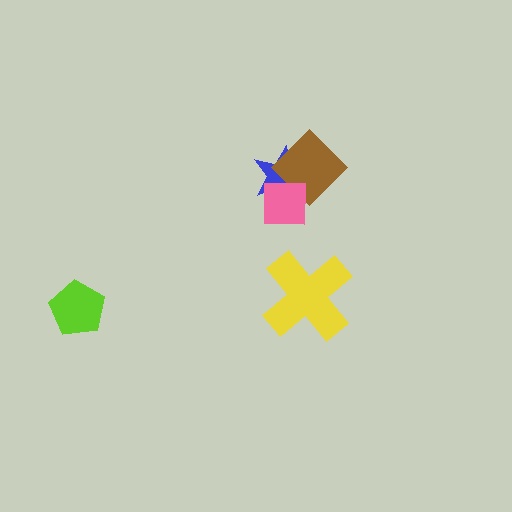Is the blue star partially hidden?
Yes, it is partially covered by another shape.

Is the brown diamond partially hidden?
Yes, it is partially covered by another shape.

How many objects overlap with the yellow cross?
0 objects overlap with the yellow cross.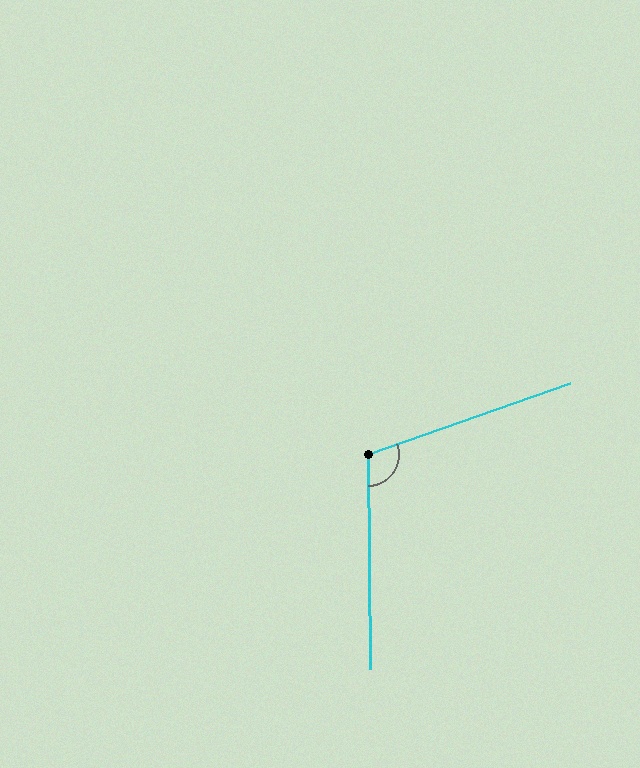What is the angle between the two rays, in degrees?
Approximately 109 degrees.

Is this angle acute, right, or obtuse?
It is obtuse.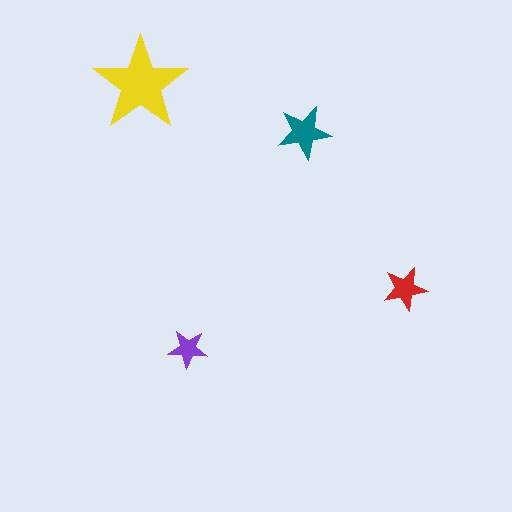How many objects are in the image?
There are 4 objects in the image.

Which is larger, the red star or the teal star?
The teal one.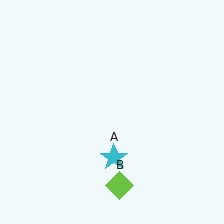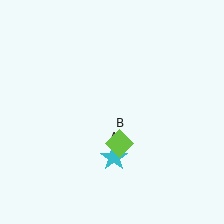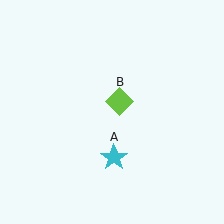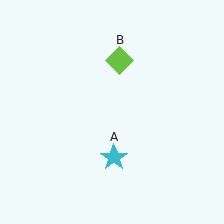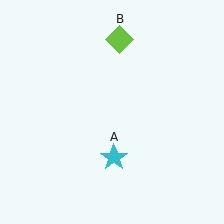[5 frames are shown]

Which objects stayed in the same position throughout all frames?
Cyan star (object A) remained stationary.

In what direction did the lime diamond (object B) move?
The lime diamond (object B) moved up.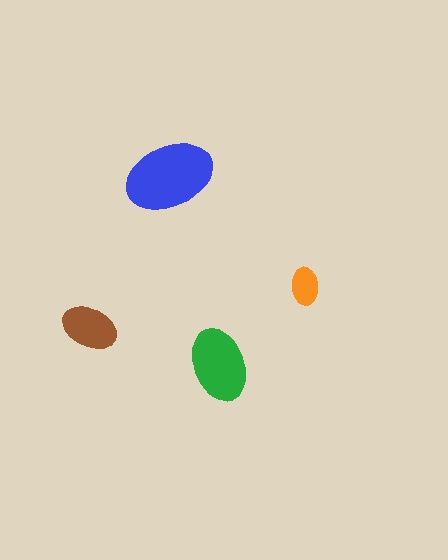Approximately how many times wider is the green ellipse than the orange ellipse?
About 2 times wider.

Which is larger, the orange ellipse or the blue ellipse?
The blue one.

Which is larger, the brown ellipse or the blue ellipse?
The blue one.